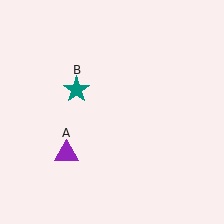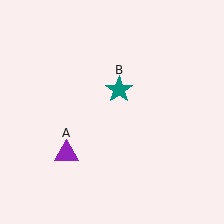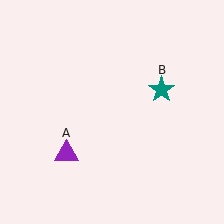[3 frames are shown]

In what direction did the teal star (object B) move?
The teal star (object B) moved right.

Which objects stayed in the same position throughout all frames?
Purple triangle (object A) remained stationary.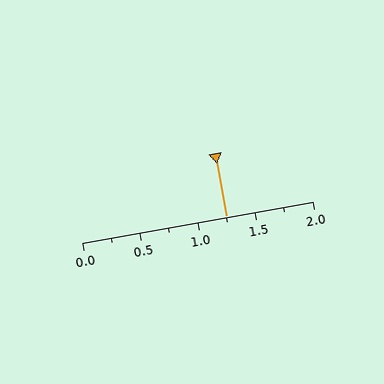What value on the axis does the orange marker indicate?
The marker indicates approximately 1.25.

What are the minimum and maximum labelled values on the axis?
The axis runs from 0.0 to 2.0.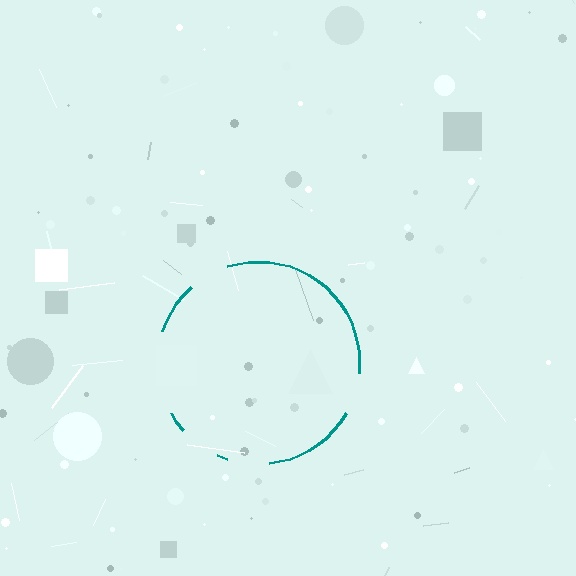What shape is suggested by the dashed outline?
The dashed outline suggests a circle.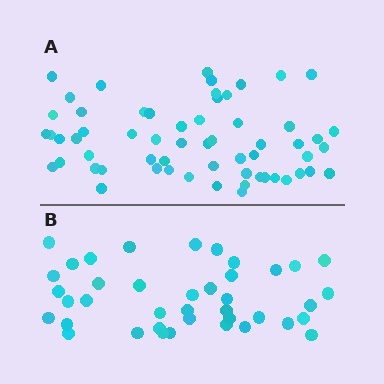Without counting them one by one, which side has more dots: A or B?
Region A (the top region) has more dots.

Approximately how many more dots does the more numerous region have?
Region A has approximately 20 more dots than region B.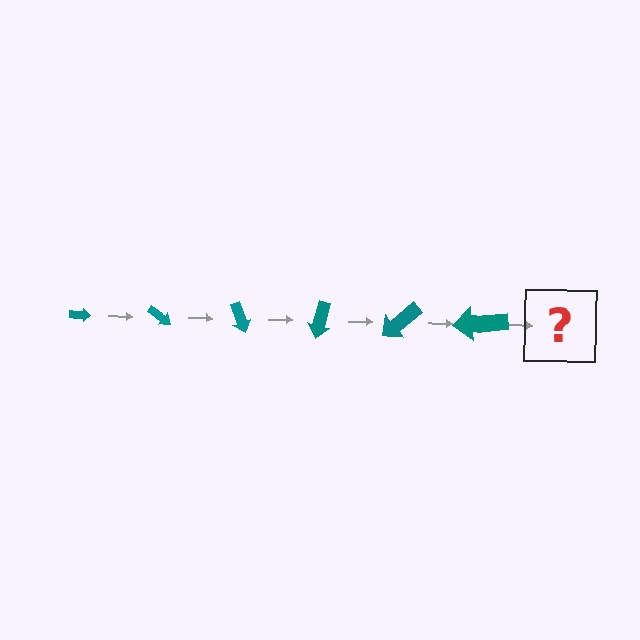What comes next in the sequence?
The next element should be an arrow, larger than the previous one and rotated 210 degrees from the start.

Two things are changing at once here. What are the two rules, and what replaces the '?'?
The two rules are that the arrow grows larger each step and it rotates 35 degrees each step. The '?' should be an arrow, larger than the previous one and rotated 210 degrees from the start.